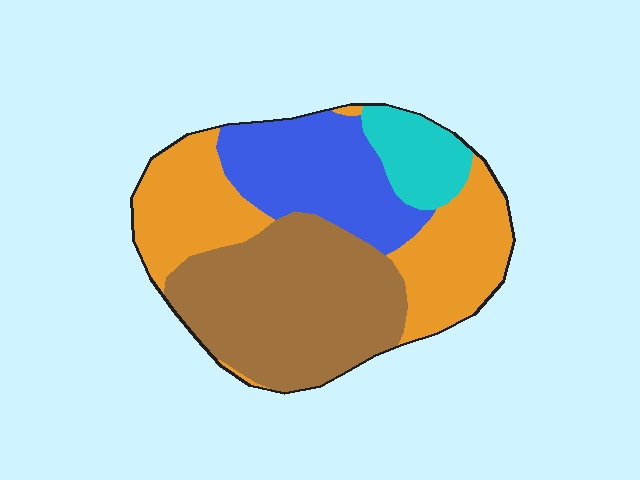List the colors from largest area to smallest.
From largest to smallest: brown, orange, blue, cyan.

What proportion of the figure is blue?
Blue covers around 20% of the figure.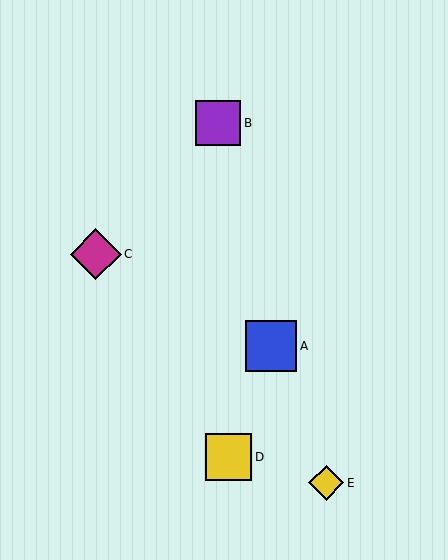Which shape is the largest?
The blue square (labeled A) is the largest.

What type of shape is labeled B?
Shape B is a purple square.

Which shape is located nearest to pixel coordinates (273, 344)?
The blue square (labeled A) at (271, 346) is nearest to that location.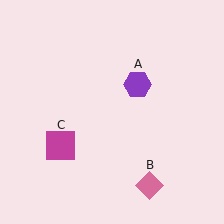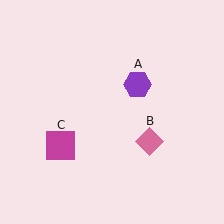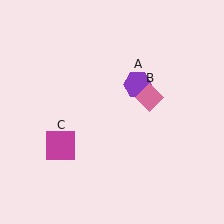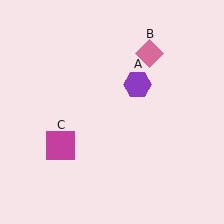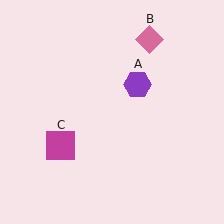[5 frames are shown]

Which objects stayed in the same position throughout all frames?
Purple hexagon (object A) and magenta square (object C) remained stationary.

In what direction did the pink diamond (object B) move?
The pink diamond (object B) moved up.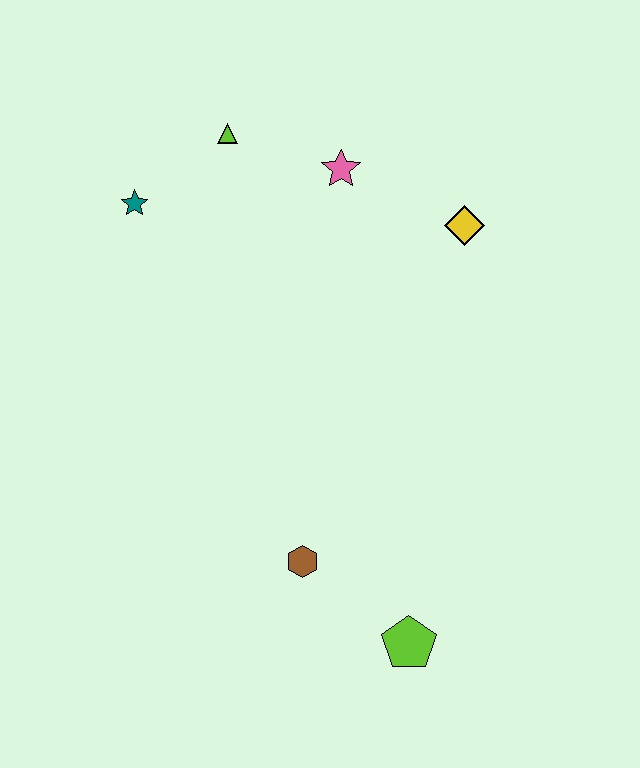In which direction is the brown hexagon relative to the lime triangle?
The brown hexagon is below the lime triangle.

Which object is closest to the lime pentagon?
The brown hexagon is closest to the lime pentagon.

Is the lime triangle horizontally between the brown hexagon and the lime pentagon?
No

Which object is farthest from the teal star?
The lime pentagon is farthest from the teal star.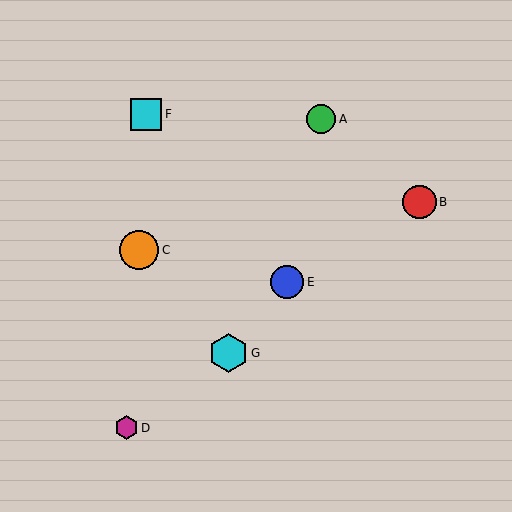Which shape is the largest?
The orange circle (labeled C) is the largest.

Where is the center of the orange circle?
The center of the orange circle is at (139, 250).